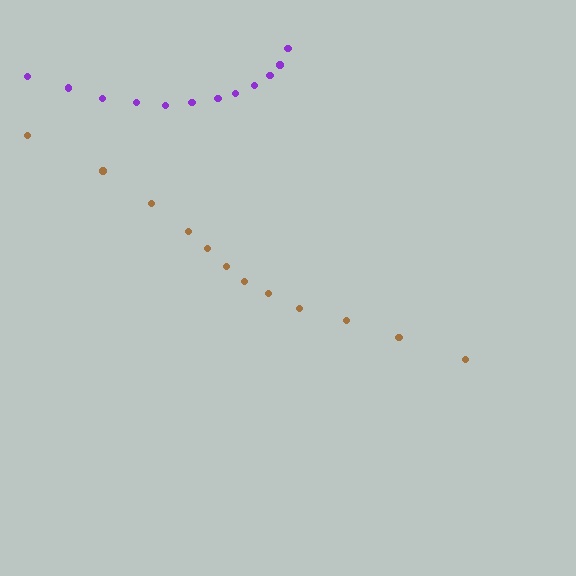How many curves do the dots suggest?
There are 2 distinct paths.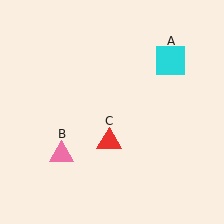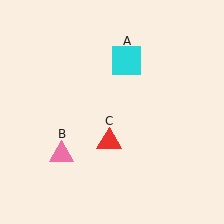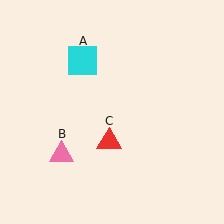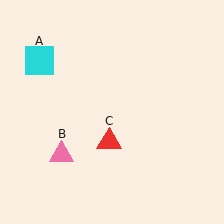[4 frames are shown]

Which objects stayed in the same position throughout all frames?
Pink triangle (object B) and red triangle (object C) remained stationary.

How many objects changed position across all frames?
1 object changed position: cyan square (object A).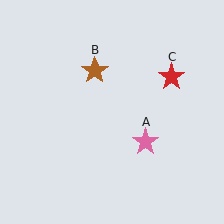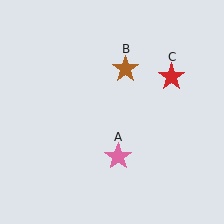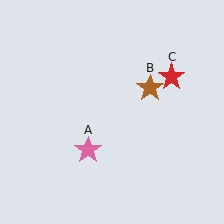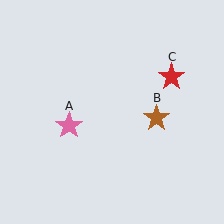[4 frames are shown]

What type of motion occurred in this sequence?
The pink star (object A), brown star (object B) rotated clockwise around the center of the scene.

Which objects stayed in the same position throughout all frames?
Red star (object C) remained stationary.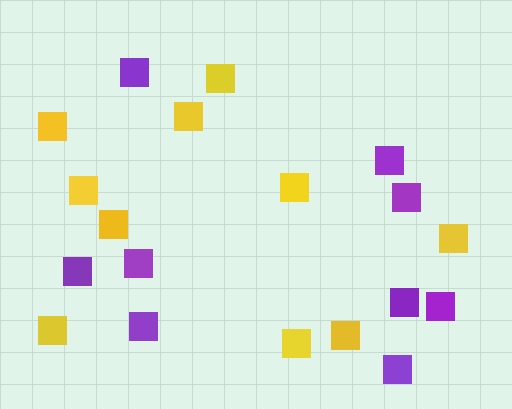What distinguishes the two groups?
There are 2 groups: one group of purple squares (9) and one group of yellow squares (10).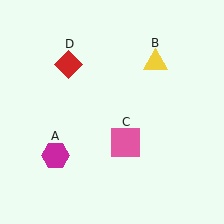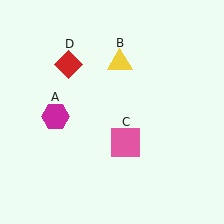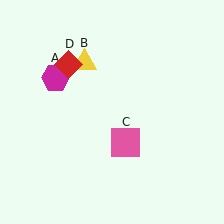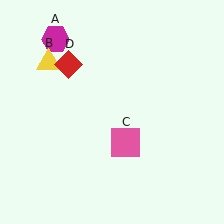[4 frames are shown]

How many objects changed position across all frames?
2 objects changed position: magenta hexagon (object A), yellow triangle (object B).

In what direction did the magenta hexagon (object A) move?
The magenta hexagon (object A) moved up.